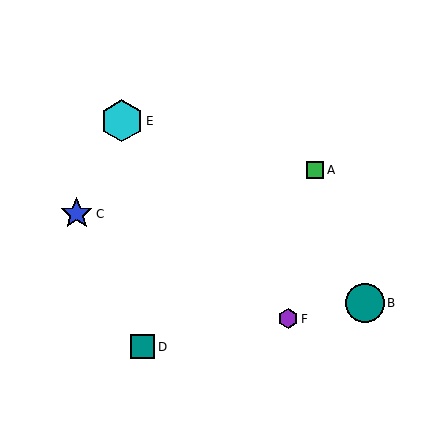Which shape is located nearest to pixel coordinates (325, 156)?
The green square (labeled A) at (315, 170) is nearest to that location.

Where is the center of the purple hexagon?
The center of the purple hexagon is at (288, 319).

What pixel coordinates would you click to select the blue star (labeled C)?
Click at (77, 214) to select the blue star C.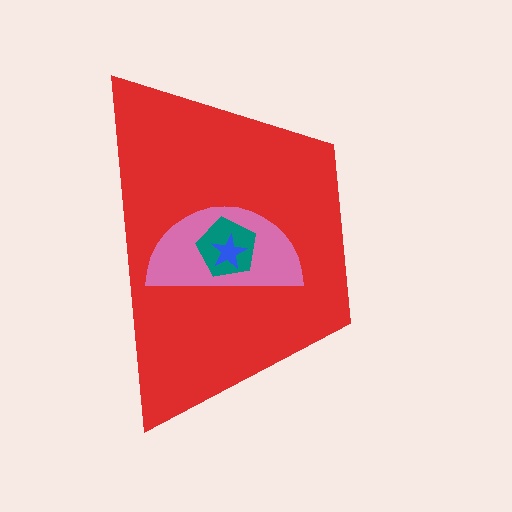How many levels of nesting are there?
4.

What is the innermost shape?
The blue star.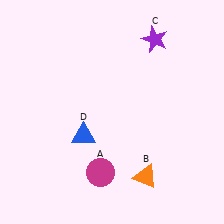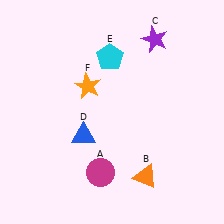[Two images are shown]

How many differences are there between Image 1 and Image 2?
There are 2 differences between the two images.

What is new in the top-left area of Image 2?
An orange star (F) was added in the top-left area of Image 2.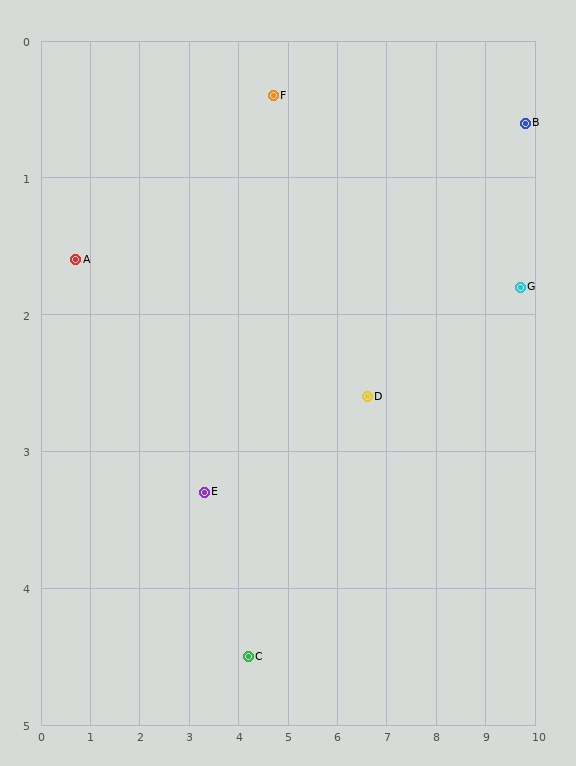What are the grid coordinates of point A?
Point A is at approximately (0.7, 1.6).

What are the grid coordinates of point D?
Point D is at approximately (6.6, 2.6).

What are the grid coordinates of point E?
Point E is at approximately (3.3, 3.3).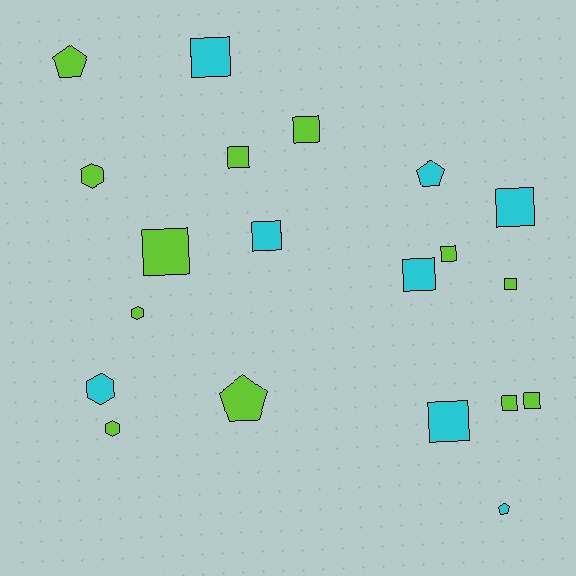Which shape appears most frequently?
Square, with 12 objects.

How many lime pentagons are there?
There are 2 lime pentagons.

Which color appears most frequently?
Lime, with 12 objects.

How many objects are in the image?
There are 20 objects.